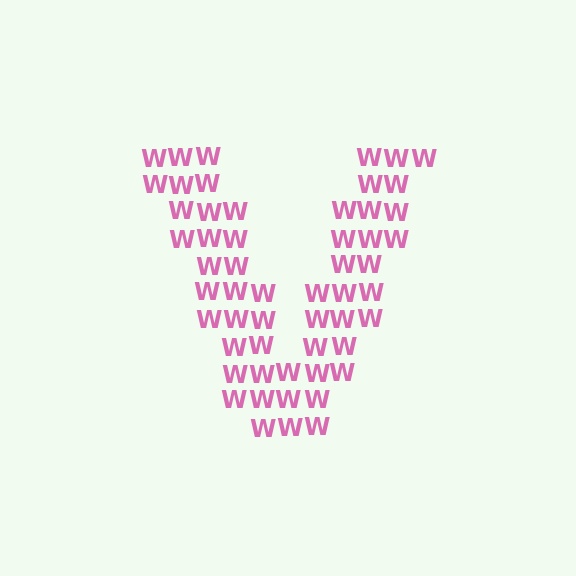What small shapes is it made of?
It is made of small letter W's.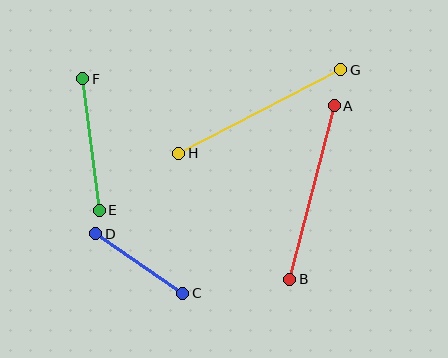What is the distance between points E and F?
The distance is approximately 133 pixels.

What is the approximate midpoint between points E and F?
The midpoint is at approximately (91, 144) pixels.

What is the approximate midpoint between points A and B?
The midpoint is at approximately (312, 192) pixels.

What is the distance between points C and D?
The distance is approximately 106 pixels.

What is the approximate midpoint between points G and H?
The midpoint is at approximately (260, 111) pixels.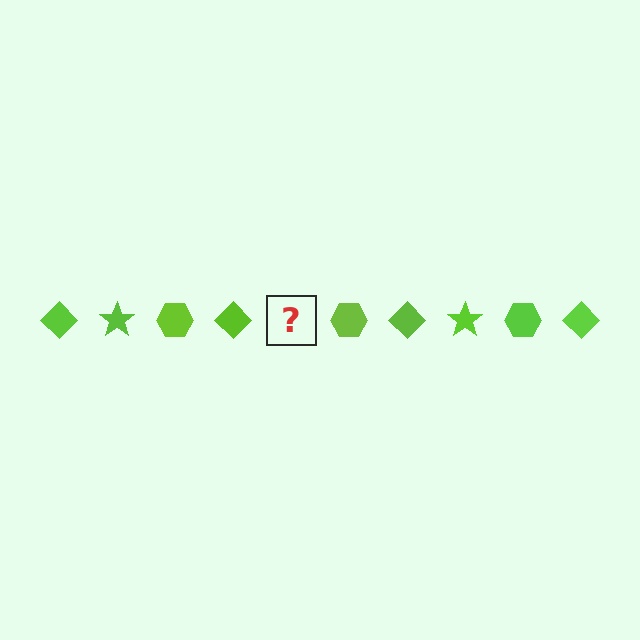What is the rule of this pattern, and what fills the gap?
The rule is that the pattern cycles through diamond, star, hexagon shapes in lime. The gap should be filled with a lime star.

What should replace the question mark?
The question mark should be replaced with a lime star.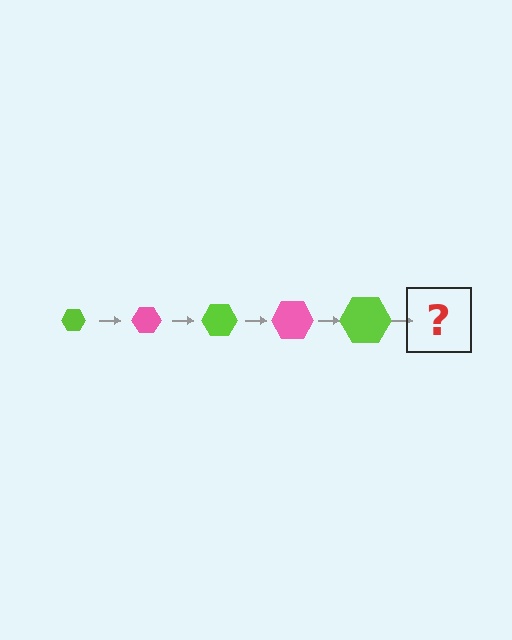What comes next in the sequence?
The next element should be a pink hexagon, larger than the previous one.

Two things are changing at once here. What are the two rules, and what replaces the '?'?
The two rules are that the hexagon grows larger each step and the color cycles through lime and pink. The '?' should be a pink hexagon, larger than the previous one.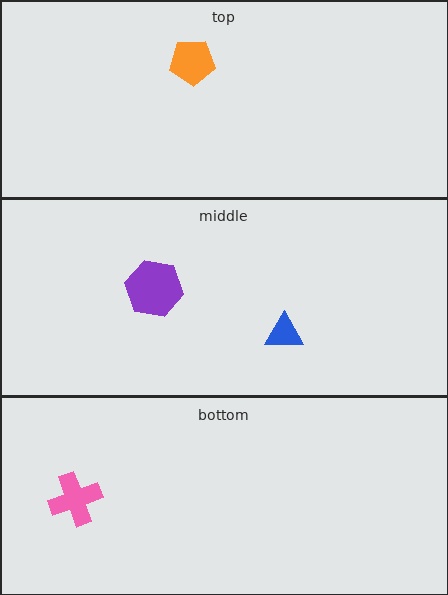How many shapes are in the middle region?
2.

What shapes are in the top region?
The orange pentagon.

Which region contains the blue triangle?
The middle region.